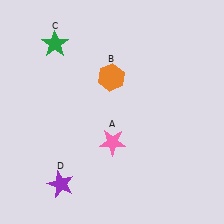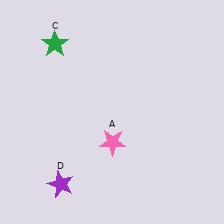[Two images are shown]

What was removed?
The orange hexagon (B) was removed in Image 2.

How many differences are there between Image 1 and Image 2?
There is 1 difference between the two images.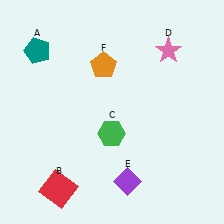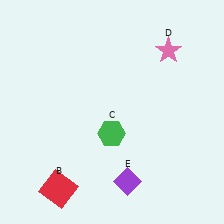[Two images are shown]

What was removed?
The orange pentagon (F), the teal pentagon (A) were removed in Image 2.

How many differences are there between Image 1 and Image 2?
There are 2 differences between the two images.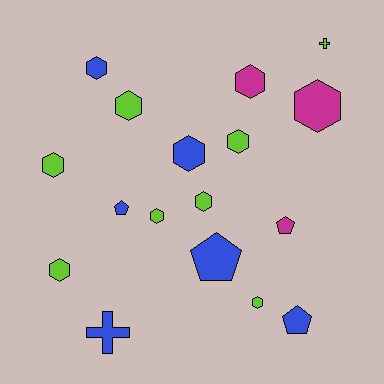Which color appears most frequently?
Lime, with 8 objects.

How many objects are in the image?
There are 17 objects.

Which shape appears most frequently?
Hexagon, with 11 objects.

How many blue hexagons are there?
There are 2 blue hexagons.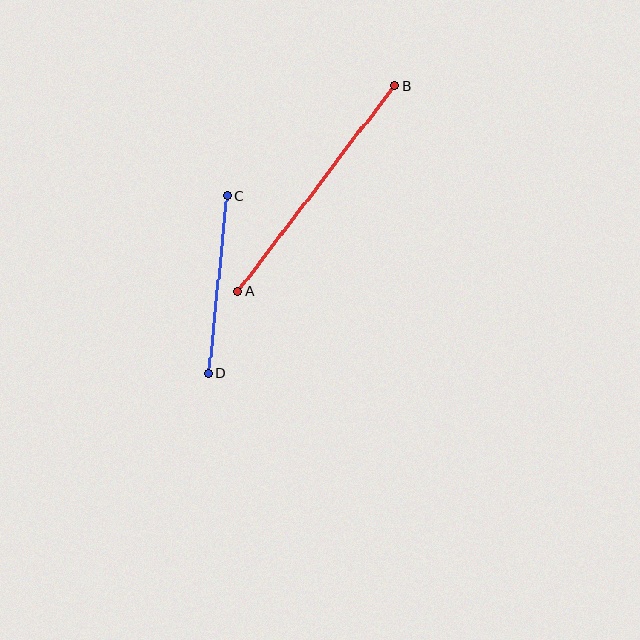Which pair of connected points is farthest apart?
Points A and B are farthest apart.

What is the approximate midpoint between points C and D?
The midpoint is at approximately (218, 284) pixels.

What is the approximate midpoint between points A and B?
The midpoint is at approximately (316, 188) pixels.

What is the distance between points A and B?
The distance is approximately 258 pixels.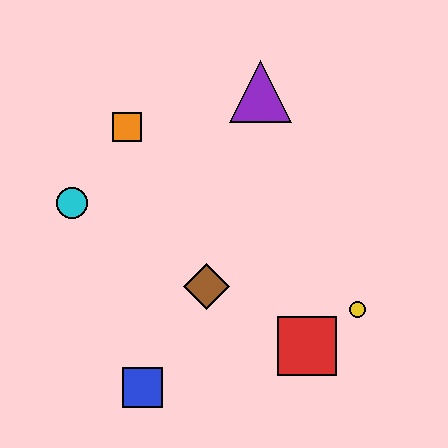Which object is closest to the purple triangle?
The orange square is closest to the purple triangle.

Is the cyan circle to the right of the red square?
No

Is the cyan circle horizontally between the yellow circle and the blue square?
No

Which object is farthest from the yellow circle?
The cyan circle is farthest from the yellow circle.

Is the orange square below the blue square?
No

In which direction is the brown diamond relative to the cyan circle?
The brown diamond is to the right of the cyan circle.